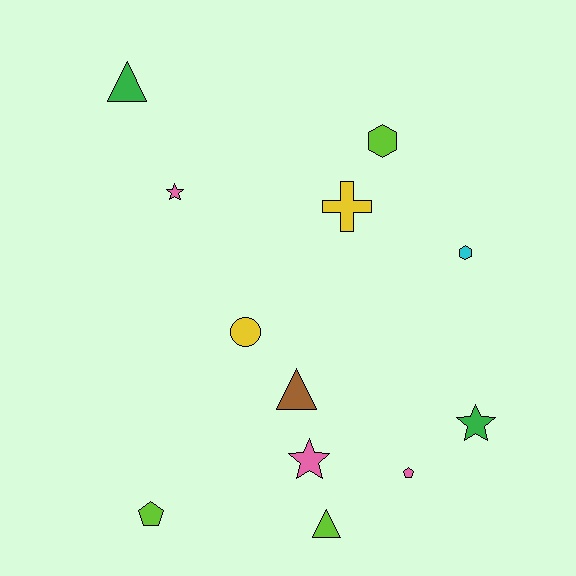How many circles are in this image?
There is 1 circle.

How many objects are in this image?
There are 12 objects.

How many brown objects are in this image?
There is 1 brown object.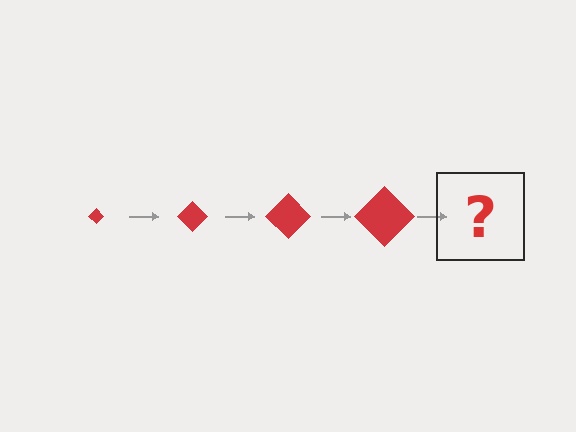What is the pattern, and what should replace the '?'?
The pattern is that the diamond gets progressively larger each step. The '?' should be a red diamond, larger than the previous one.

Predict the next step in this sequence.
The next step is a red diamond, larger than the previous one.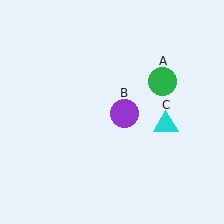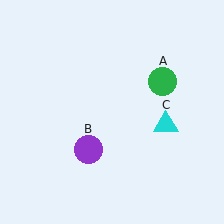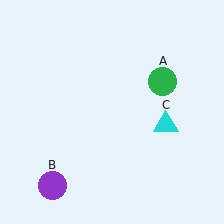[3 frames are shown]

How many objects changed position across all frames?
1 object changed position: purple circle (object B).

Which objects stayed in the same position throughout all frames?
Green circle (object A) and cyan triangle (object C) remained stationary.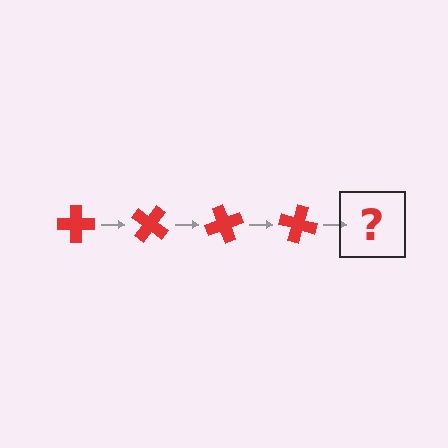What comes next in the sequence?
The next element should be a red cross rotated 140 degrees.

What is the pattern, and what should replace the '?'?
The pattern is that the cross rotates 35 degrees each step. The '?' should be a red cross rotated 140 degrees.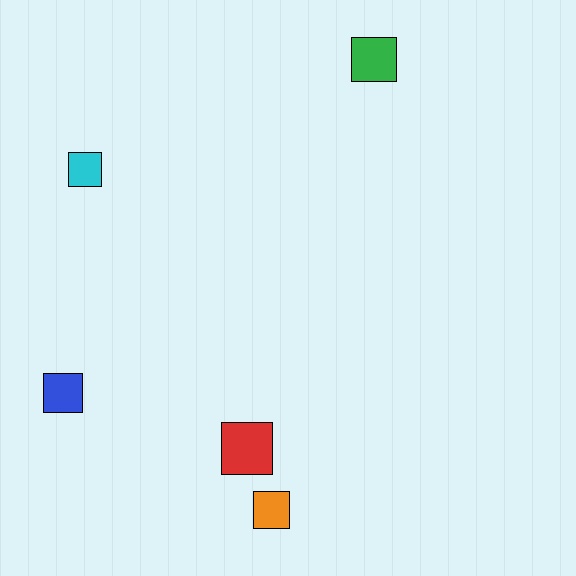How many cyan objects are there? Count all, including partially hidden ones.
There is 1 cyan object.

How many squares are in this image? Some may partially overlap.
There are 5 squares.